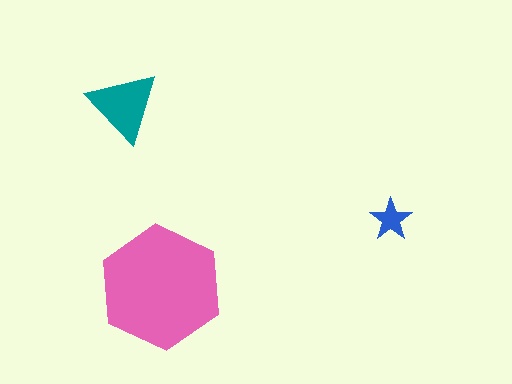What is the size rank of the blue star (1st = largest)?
3rd.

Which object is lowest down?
The pink hexagon is bottommost.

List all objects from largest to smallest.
The pink hexagon, the teal triangle, the blue star.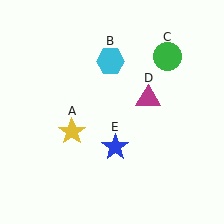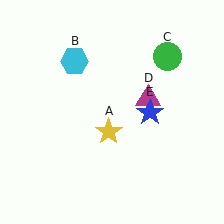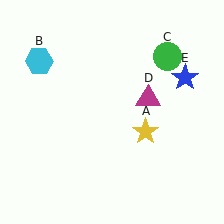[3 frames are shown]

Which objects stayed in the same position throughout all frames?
Green circle (object C) and magenta triangle (object D) remained stationary.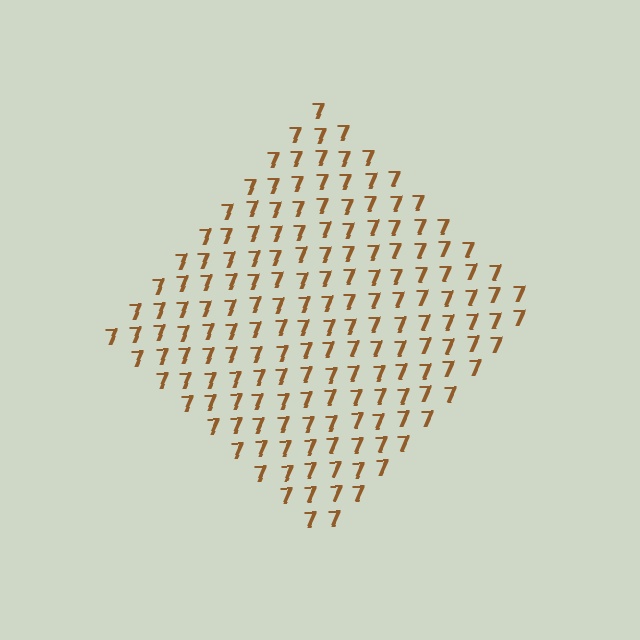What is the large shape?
The large shape is a diamond.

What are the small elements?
The small elements are digit 7's.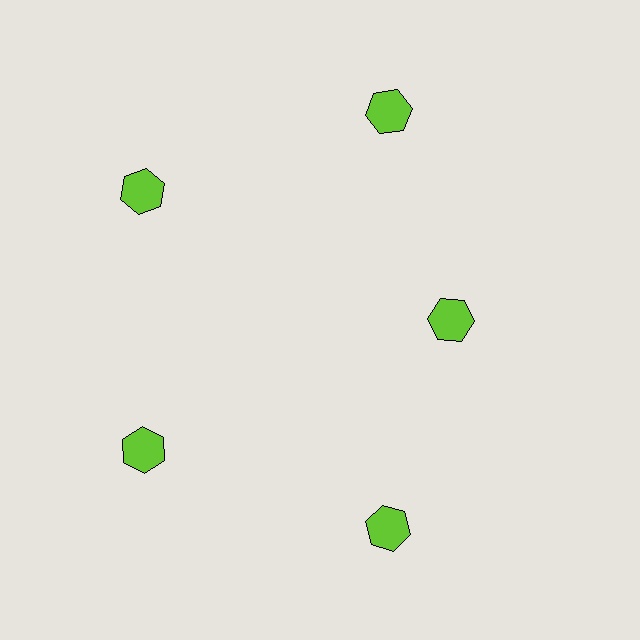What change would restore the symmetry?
The symmetry would be restored by moving it outward, back onto the ring so that all 5 hexagons sit at equal angles and equal distance from the center.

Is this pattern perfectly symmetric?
No. The 5 lime hexagons are arranged in a ring, but one element near the 3 o'clock position is pulled inward toward the center, breaking the 5-fold rotational symmetry.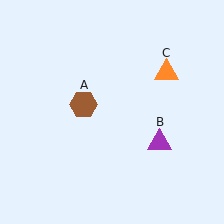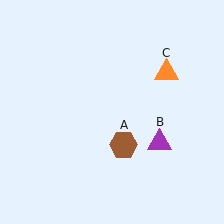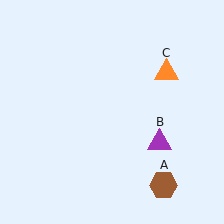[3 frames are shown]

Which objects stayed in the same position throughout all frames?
Purple triangle (object B) and orange triangle (object C) remained stationary.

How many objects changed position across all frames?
1 object changed position: brown hexagon (object A).